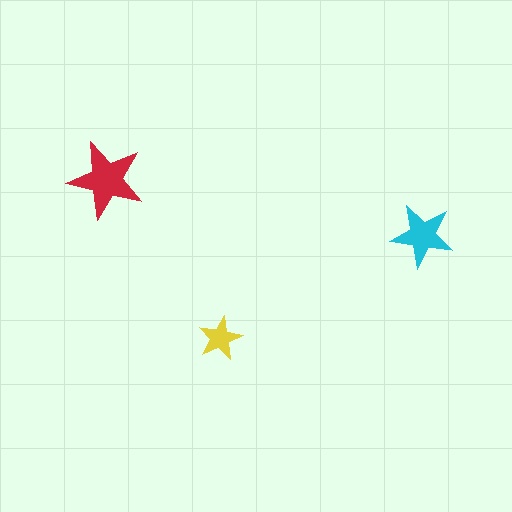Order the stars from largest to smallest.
the red one, the cyan one, the yellow one.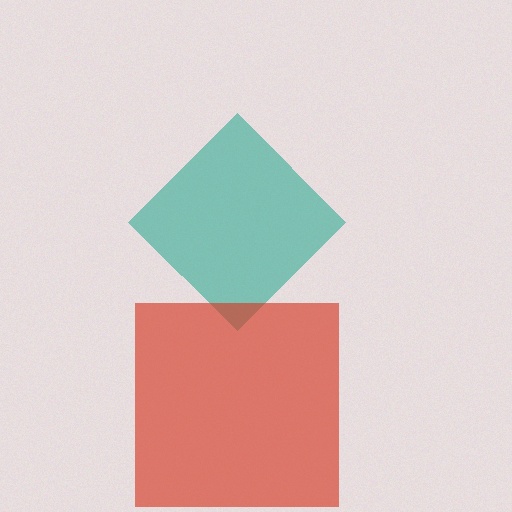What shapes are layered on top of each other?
The layered shapes are: a teal diamond, a red square.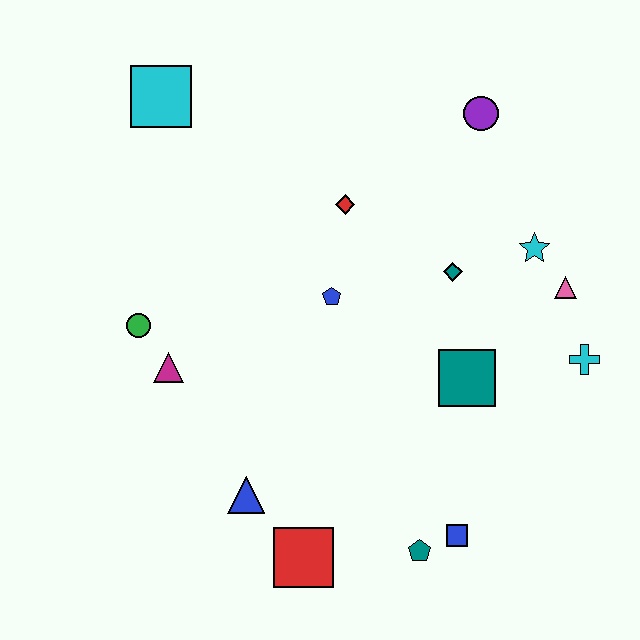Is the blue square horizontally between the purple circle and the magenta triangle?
Yes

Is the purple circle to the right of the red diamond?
Yes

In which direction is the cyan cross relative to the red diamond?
The cyan cross is to the right of the red diamond.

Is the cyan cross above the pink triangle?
No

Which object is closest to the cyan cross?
The pink triangle is closest to the cyan cross.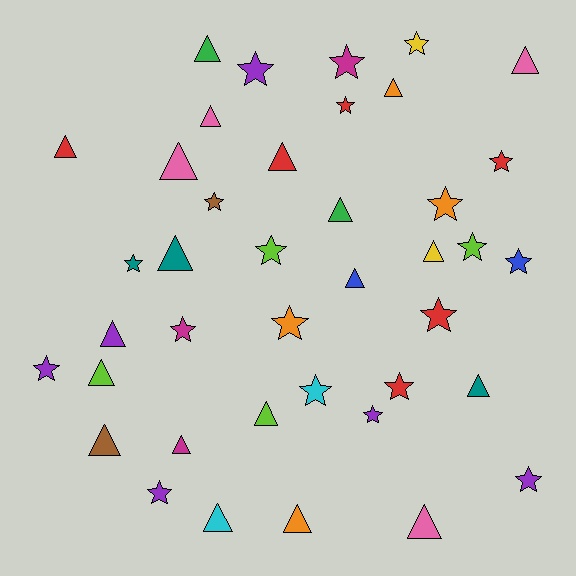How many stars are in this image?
There are 20 stars.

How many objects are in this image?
There are 40 objects.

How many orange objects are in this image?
There are 4 orange objects.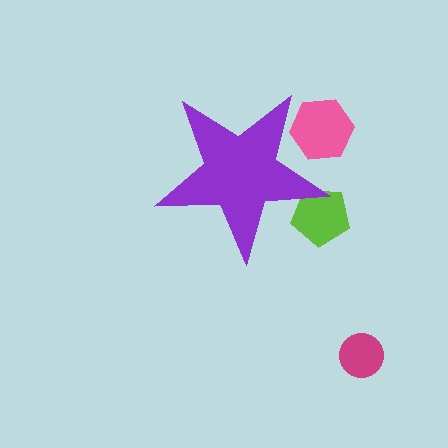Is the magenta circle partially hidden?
No, the magenta circle is fully visible.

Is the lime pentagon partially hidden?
Yes, the lime pentagon is partially hidden behind the purple star.